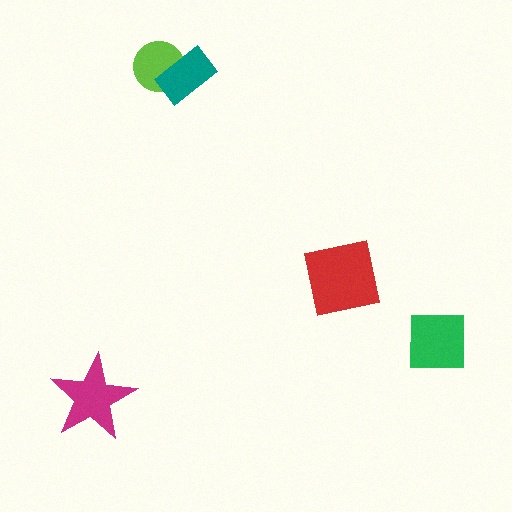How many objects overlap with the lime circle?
1 object overlaps with the lime circle.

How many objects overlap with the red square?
0 objects overlap with the red square.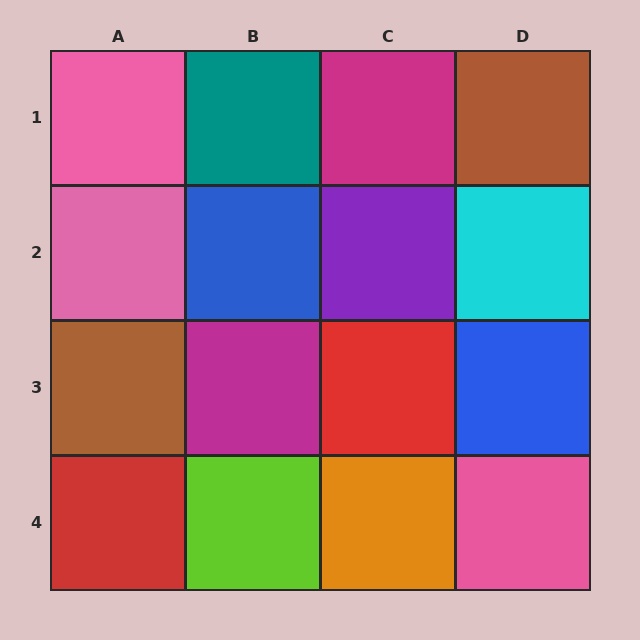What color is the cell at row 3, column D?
Blue.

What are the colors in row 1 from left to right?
Pink, teal, magenta, brown.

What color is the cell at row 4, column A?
Red.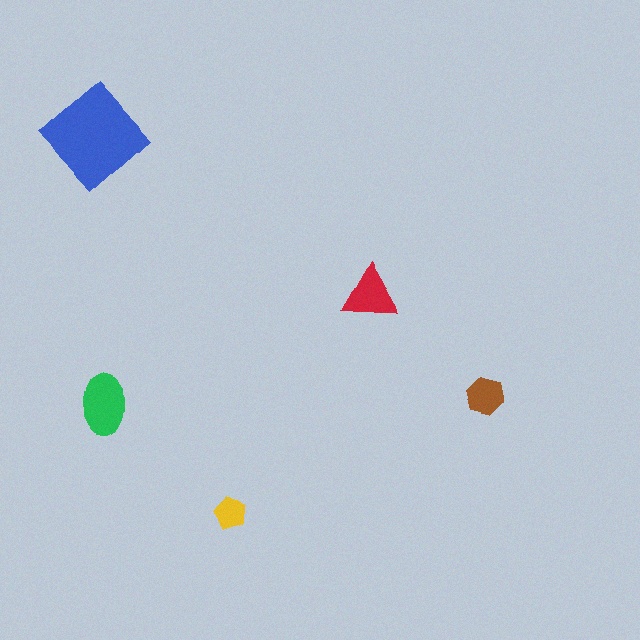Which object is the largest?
The blue diamond.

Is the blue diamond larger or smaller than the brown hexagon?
Larger.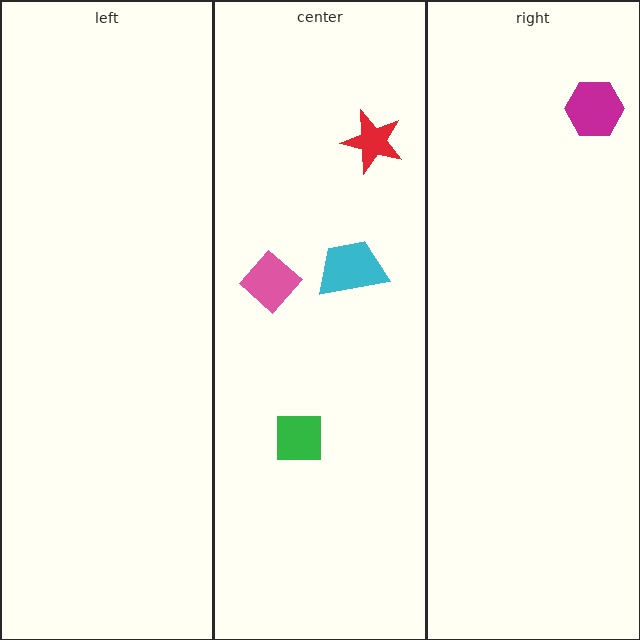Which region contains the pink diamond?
The center region.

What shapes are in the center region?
The red star, the pink diamond, the green square, the cyan trapezoid.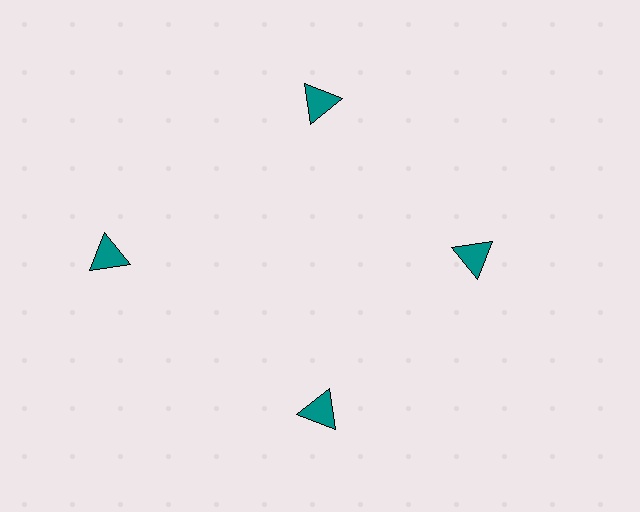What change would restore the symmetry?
The symmetry would be restored by moving it inward, back onto the ring so that all 4 triangles sit at equal angles and equal distance from the center.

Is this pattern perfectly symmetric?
No. The 4 teal triangles are arranged in a ring, but one element near the 9 o'clock position is pushed outward from the center, breaking the 4-fold rotational symmetry.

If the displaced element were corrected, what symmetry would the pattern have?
It would have 4-fold rotational symmetry — the pattern would map onto itself every 90 degrees.